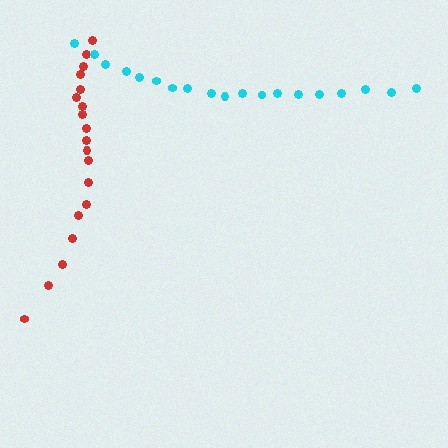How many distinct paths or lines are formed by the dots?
There are 2 distinct paths.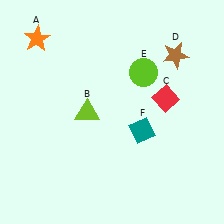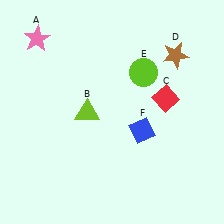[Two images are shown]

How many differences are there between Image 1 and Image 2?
There are 2 differences between the two images.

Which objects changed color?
A changed from orange to pink. F changed from teal to blue.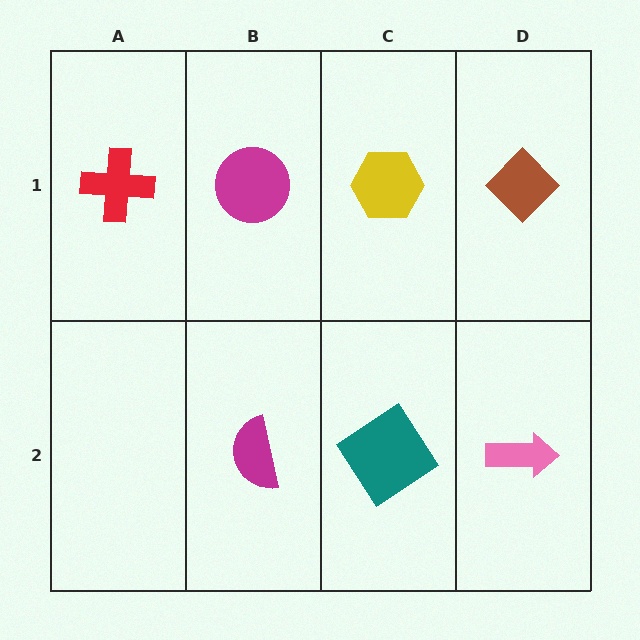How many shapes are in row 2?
3 shapes.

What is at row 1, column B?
A magenta circle.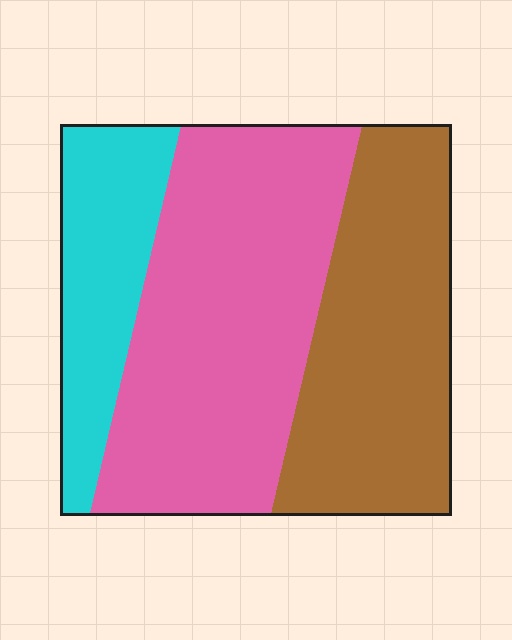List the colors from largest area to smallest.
From largest to smallest: pink, brown, cyan.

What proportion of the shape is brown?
Brown takes up about one third (1/3) of the shape.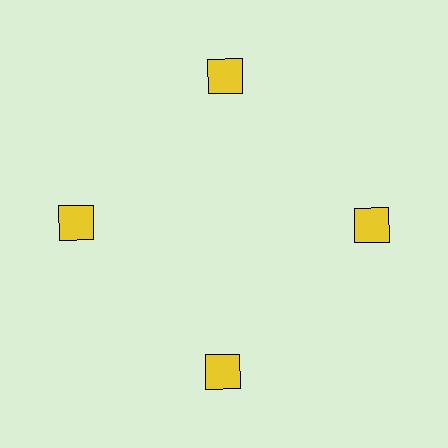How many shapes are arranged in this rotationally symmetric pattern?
There are 4 shapes, arranged in 4 groups of 1.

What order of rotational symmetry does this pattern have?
This pattern has 4-fold rotational symmetry.